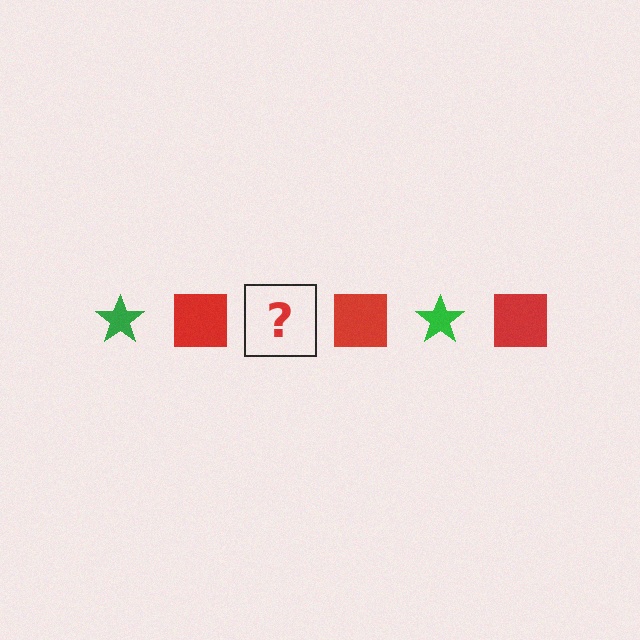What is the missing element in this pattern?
The missing element is a green star.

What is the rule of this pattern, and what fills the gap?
The rule is that the pattern alternates between green star and red square. The gap should be filled with a green star.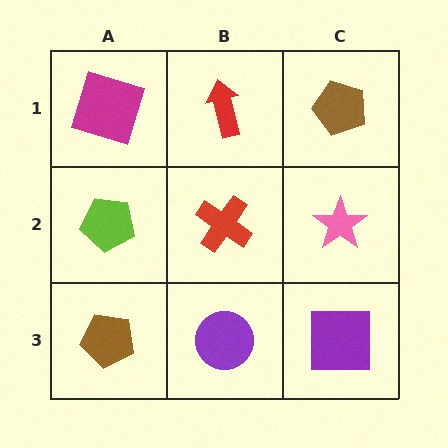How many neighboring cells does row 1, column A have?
2.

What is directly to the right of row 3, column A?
A purple circle.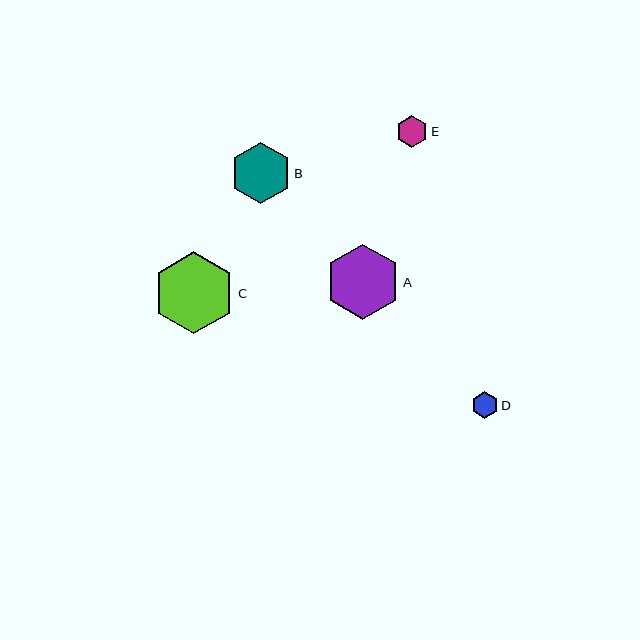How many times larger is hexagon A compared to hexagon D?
Hexagon A is approximately 2.8 times the size of hexagon D.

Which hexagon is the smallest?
Hexagon D is the smallest with a size of approximately 27 pixels.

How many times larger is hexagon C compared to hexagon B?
Hexagon C is approximately 1.3 times the size of hexagon B.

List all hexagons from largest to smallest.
From largest to smallest: C, A, B, E, D.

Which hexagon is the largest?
Hexagon C is the largest with a size of approximately 82 pixels.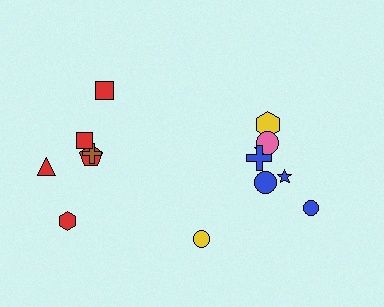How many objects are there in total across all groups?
There are 14 objects.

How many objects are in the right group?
There are 8 objects.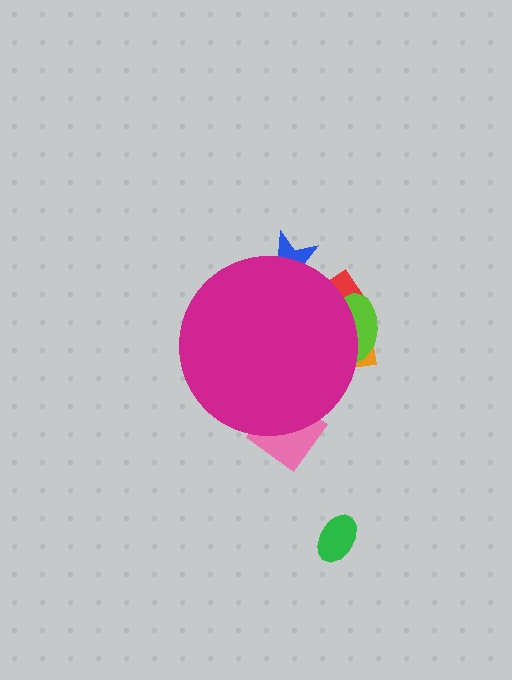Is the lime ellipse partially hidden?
Yes, the lime ellipse is partially hidden behind the magenta circle.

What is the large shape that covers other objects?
A magenta circle.